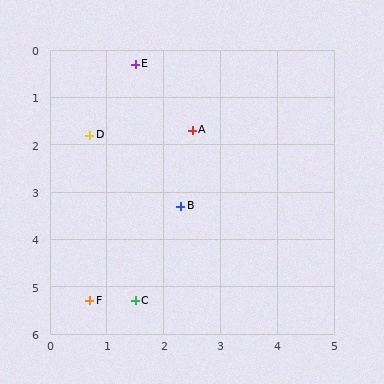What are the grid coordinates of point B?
Point B is at approximately (2.3, 3.3).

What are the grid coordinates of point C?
Point C is at approximately (1.5, 5.3).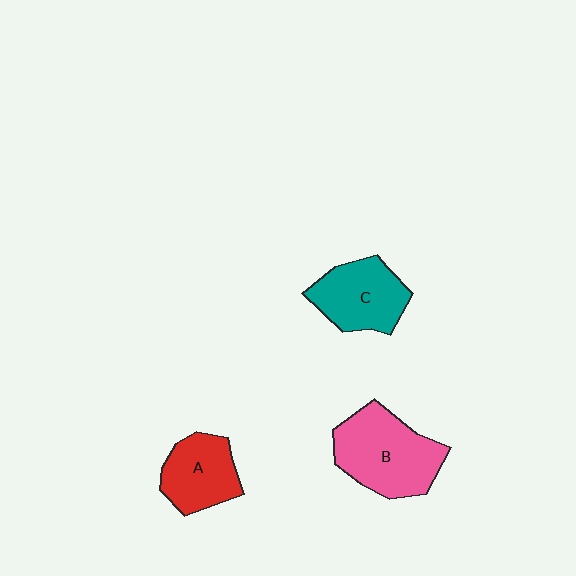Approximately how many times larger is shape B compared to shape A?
Approximately 1.5 times.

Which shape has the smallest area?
Shape A (red).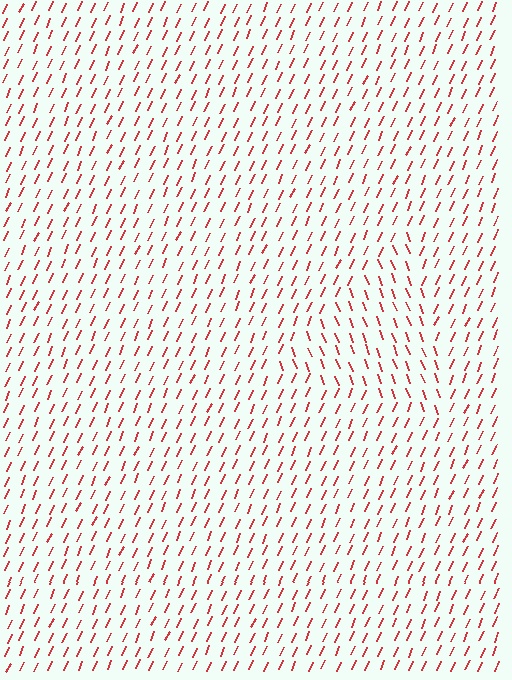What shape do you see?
I see a triangle.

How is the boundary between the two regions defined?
The boundary is defined purely by a change in line orientation (approximately 45 degrees difference). All lines are the same color and thickness.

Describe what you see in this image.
The image is filled with small red line segments. A triangle region in the image has lines oriented differently from the surrounding lines, creating a visible texture boundary.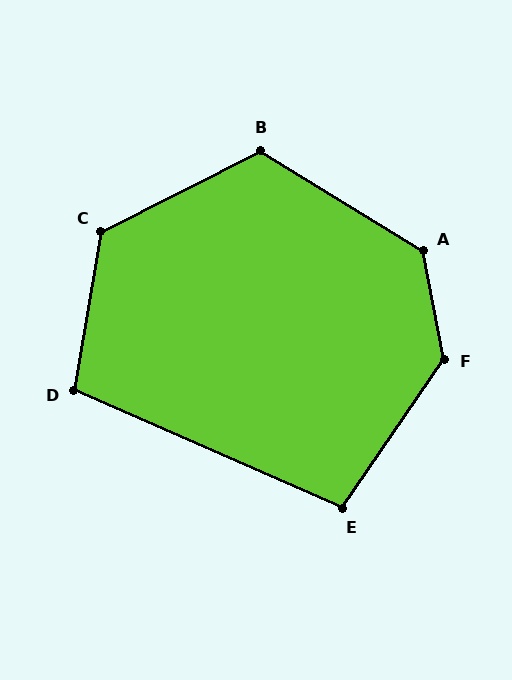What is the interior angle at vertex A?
Approximately 133 degrees (obtuse).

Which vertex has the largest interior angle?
F, at approximately 134 degrees.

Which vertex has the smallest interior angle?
E, at approximately 101 degrees.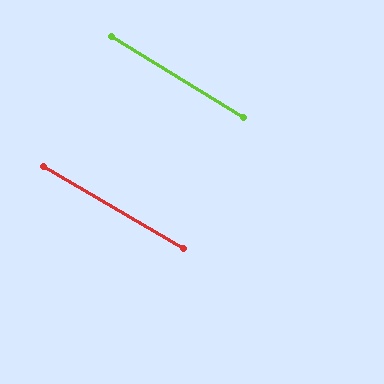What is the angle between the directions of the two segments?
Approximately 1 degree.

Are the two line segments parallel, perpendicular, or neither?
Parallel — their directions differ by only 1.1°.